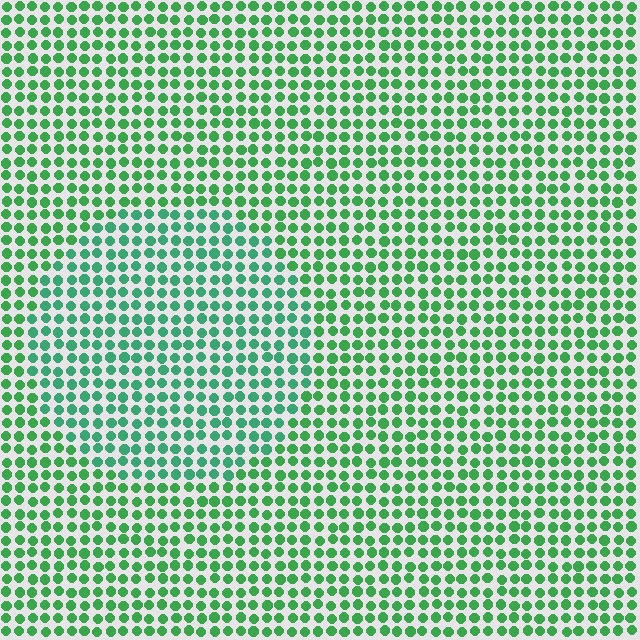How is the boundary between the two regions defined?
The boundary is defined purely by a slight shift in hue (about 22 degrees). Spacing, size, and orientation are identical on both sides.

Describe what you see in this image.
The image is filled with small green elements in a uniform arrangement. A circle-shaped region is visible where the elements are tinted to a slightly different hue, forming a subtle color boundary.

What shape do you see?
I see a circle.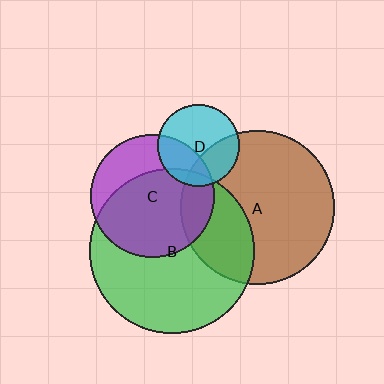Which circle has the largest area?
Circle B (green).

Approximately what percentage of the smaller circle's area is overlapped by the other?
Approximately 35%.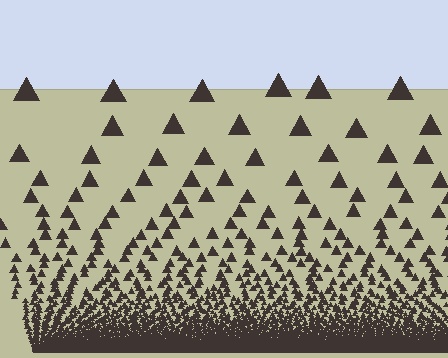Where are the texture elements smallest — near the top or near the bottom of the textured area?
Near the bottom.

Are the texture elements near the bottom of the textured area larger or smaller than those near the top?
Smaller. The gradient is inverted — elements near the bottom are smaller and denser.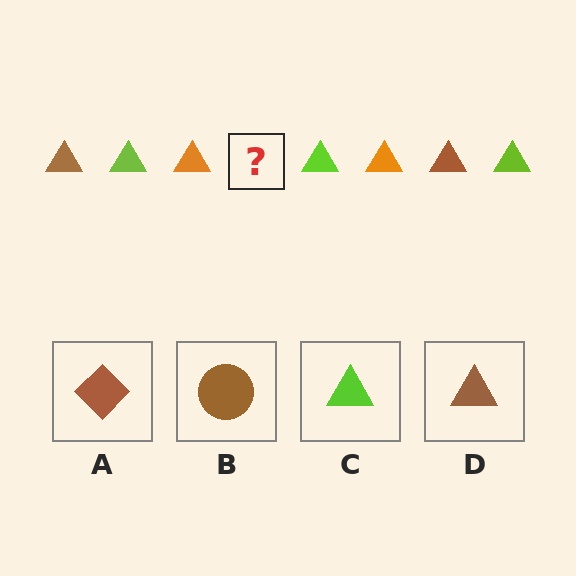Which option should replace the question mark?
Option D.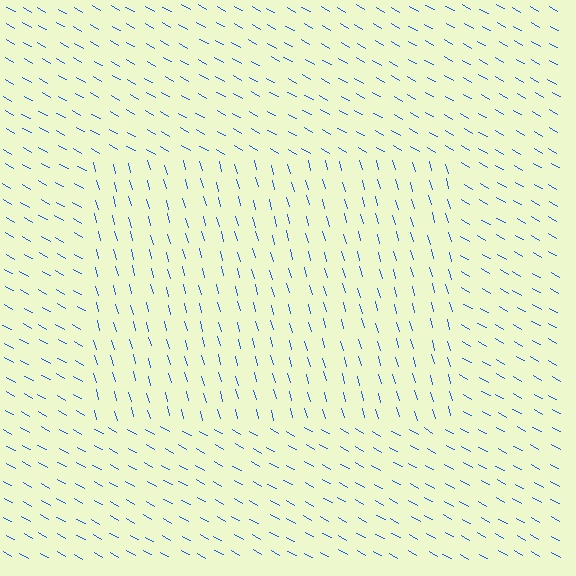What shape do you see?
I see a rectangle.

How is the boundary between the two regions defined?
The boundary is defined purely by a change in line orientation (approximately 45 degrees difference). All lines are the same color and thickness.